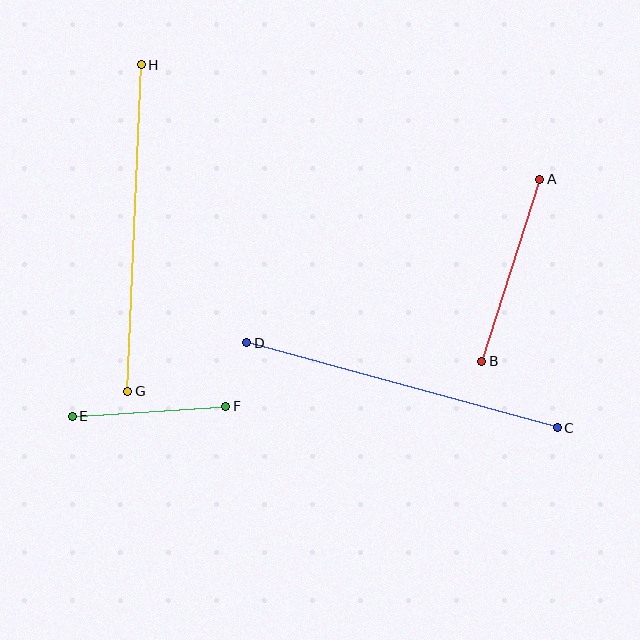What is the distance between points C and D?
The distance is approximately 322 pixels.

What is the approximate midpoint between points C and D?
The midpoint is at approximately (402, 385) pixels.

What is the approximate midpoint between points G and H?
The midpoint is at approximately (135, 228) pixels.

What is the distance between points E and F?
The distance is approximately 154 pixels.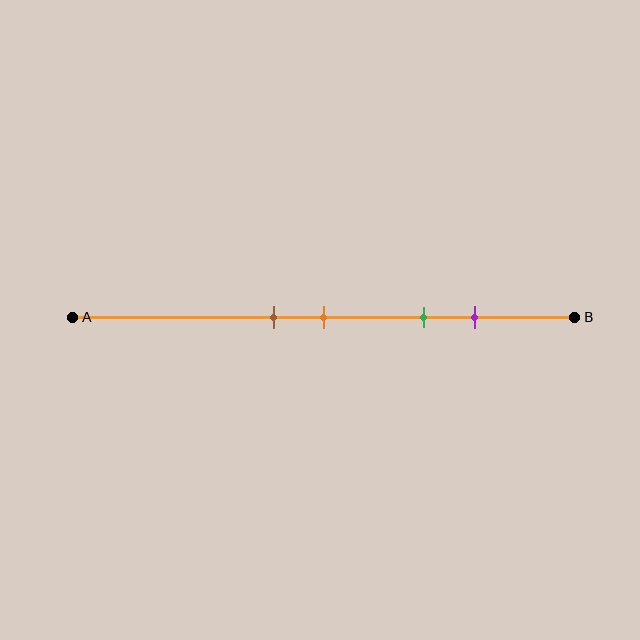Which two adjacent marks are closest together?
The brown and orange marks are the closest adjacent pair.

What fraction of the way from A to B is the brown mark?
The brown mark is approximately 40% (0.4) of the way from A to B.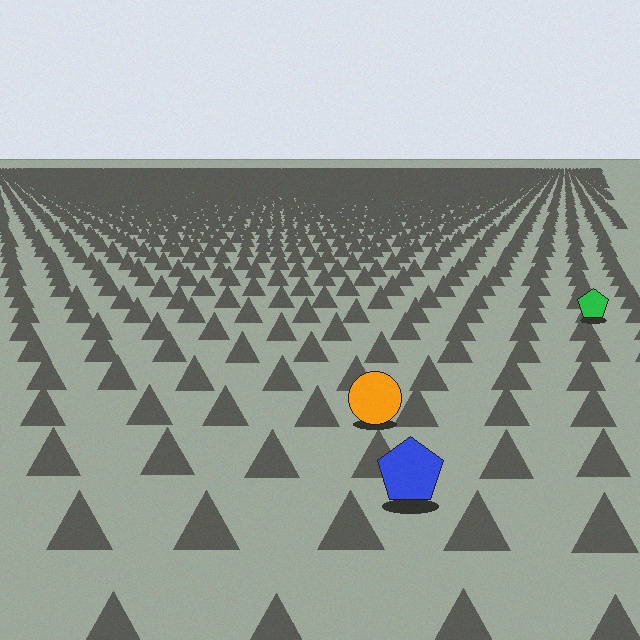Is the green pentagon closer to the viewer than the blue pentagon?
No. The blue pentagon is closer — you can tell from the texture gradient: the ground texture is coarser near it.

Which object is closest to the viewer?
The blue pentagon is closest. The texture marks near it are larger and more spread out.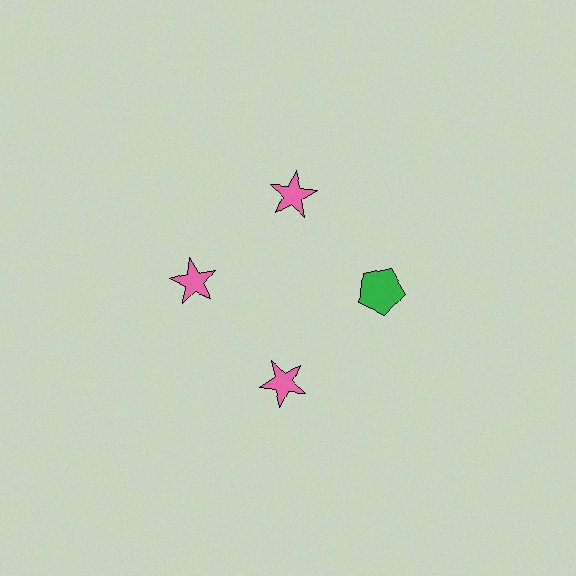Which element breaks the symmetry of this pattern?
The green pentagon at roughly the 3 o'clock position breaks the symmetry. All other shapes are pink stars.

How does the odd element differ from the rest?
It differs in both color (green instead of pink) and shape (pentagon instead of star).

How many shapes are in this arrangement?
There are 4 shapes arranged in a ring pattern.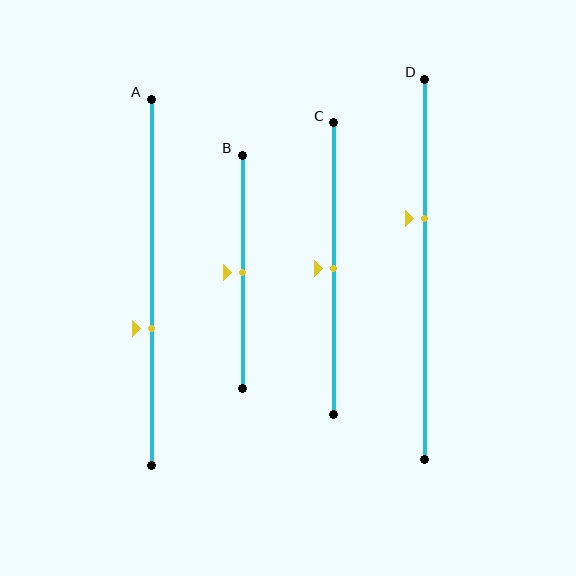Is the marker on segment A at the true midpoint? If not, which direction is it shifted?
No, the marker on segment A is shifted downward by about 13% of the segment length.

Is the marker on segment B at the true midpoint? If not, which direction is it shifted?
Yes, the marker on segment B is at the true midpoint.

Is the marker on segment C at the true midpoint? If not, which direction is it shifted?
Yes, the marker on segment C is at the true midpoint.